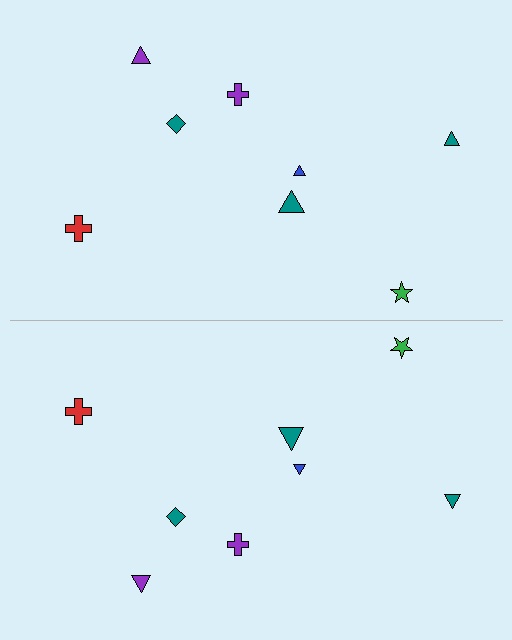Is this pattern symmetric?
Yes, this pattern has bilateral (reflection) symmetry.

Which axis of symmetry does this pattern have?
The pattern has a horizontal axis of symmetry running through the center of the image.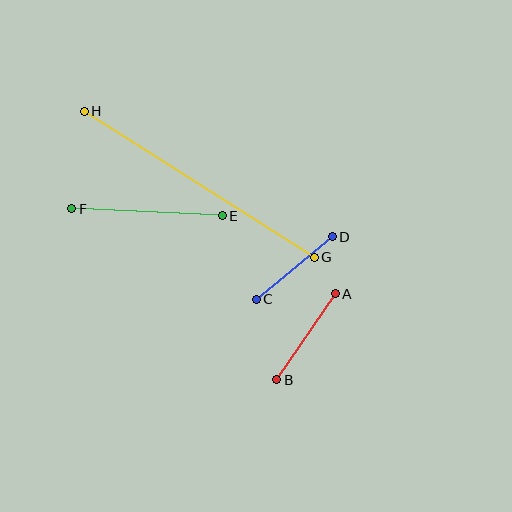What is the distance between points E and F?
The distance is approximately 151 pixels.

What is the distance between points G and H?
The distance is approximately 272 pixels.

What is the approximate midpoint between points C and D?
The midpoint is at approximately (294, 268) pixels.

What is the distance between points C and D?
The distance is approximately 98 pixels.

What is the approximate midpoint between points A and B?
The midpoint is at approximately (306, 337) pixels.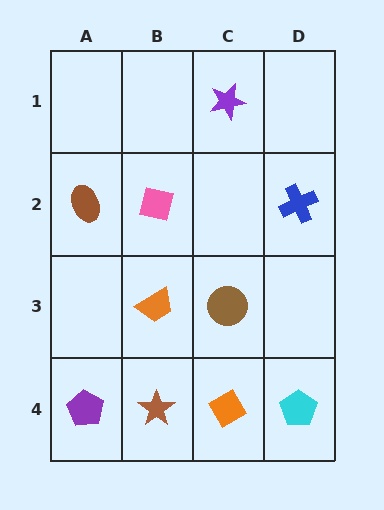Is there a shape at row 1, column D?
No, that cell is empty.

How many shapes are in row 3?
2 shapes.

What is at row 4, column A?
A purple pentagon.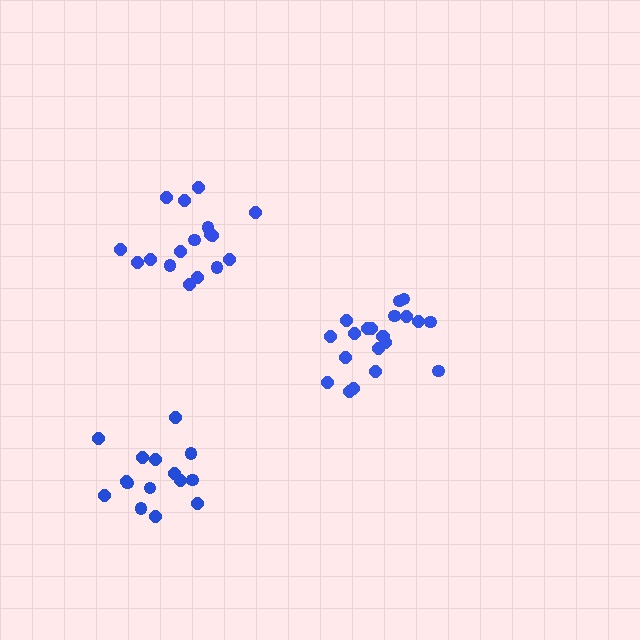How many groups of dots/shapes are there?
There are 3 groups.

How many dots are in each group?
Group 1: 21 dots, Group 2: 17 dots, Group 3: 15 dots (53 total).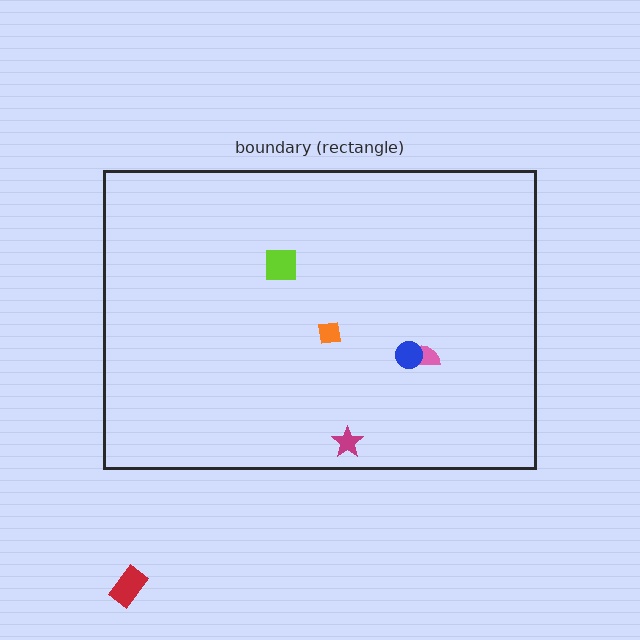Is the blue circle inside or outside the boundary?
Inside.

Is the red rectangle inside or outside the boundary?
Outside.